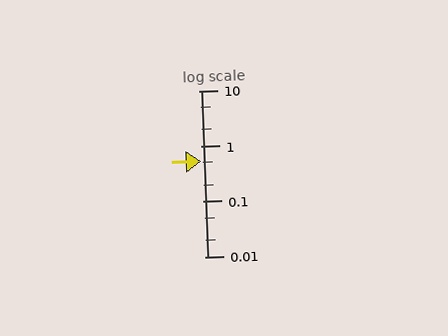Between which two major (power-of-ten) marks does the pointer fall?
The pointer is between 0.1 and 1.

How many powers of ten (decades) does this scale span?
The scale spans 3 decades, from 0.01 to 10.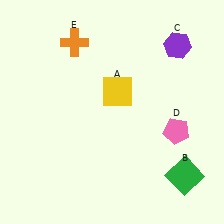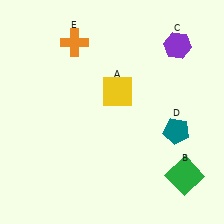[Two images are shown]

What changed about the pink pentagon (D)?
In Image 1, D is pink. In Image 2, it changed to teal.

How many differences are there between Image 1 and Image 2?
There is 1 difference between the two images.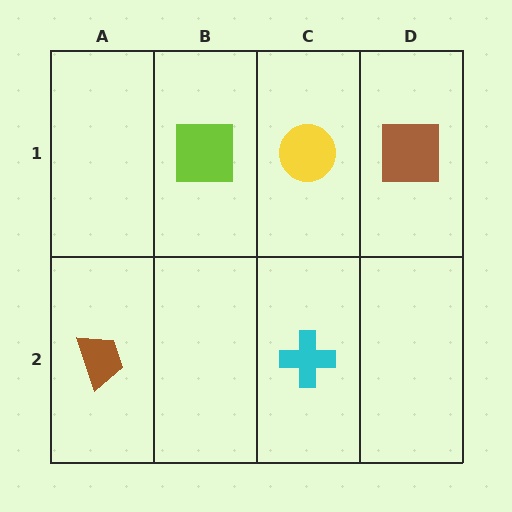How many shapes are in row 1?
3 shapes.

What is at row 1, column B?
A lime square.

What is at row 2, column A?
A brown trapezoid.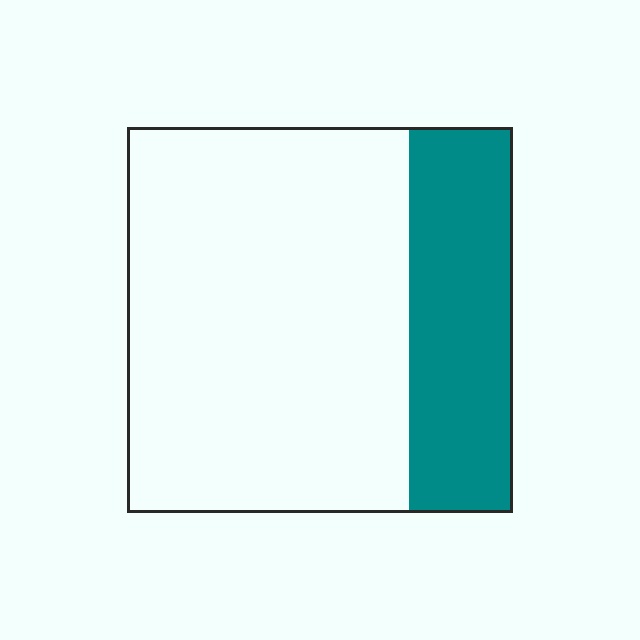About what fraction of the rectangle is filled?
About one quarter (1/4).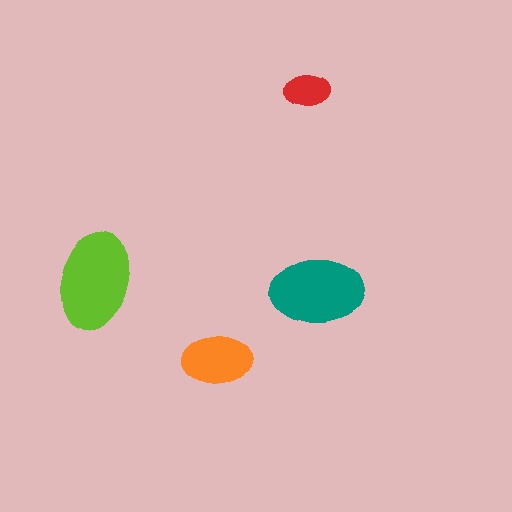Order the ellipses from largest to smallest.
the lime one, the teal one, the orange one, the red one.